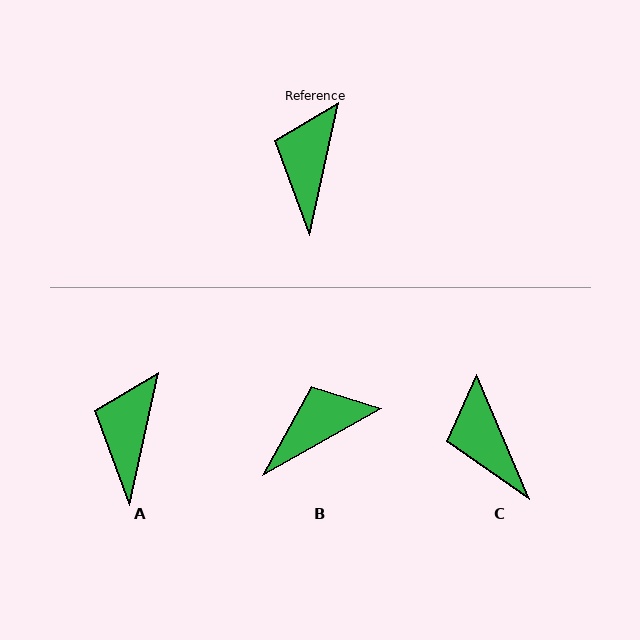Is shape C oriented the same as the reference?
No, it is off by about 35 degrees.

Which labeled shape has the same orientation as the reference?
A.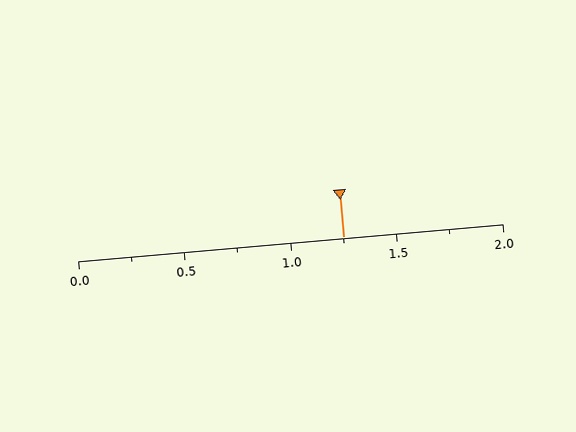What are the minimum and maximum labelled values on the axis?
The axis runs from 0.0 to 2.0.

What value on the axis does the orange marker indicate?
The marker indicates approximately 1.25.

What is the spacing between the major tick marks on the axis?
The major ticks are spaced 0.5 apart.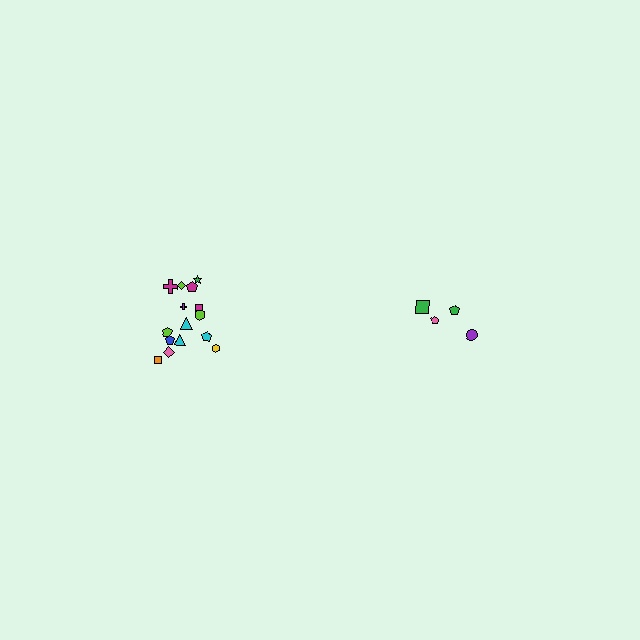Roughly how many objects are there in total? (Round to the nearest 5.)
Roughly 20 objects in total.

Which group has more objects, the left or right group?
The left group.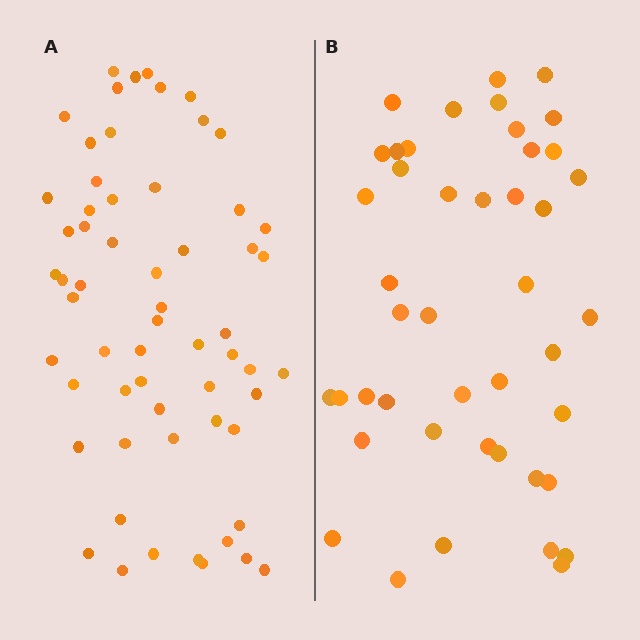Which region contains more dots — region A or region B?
Region A (the left region) has more dots.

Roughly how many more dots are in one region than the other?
Region A has approximately 15 more dots than region B.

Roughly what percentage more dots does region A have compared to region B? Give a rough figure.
About 35% more.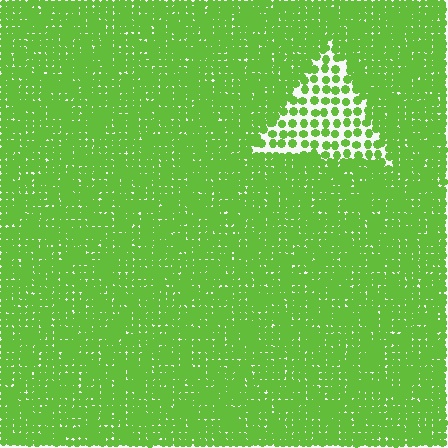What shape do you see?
I see a triangle.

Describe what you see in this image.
The image contains small lime elements arranged at two different densities. A triangle-shaped region is visible where the elements are less densely packed than the surrounding area.